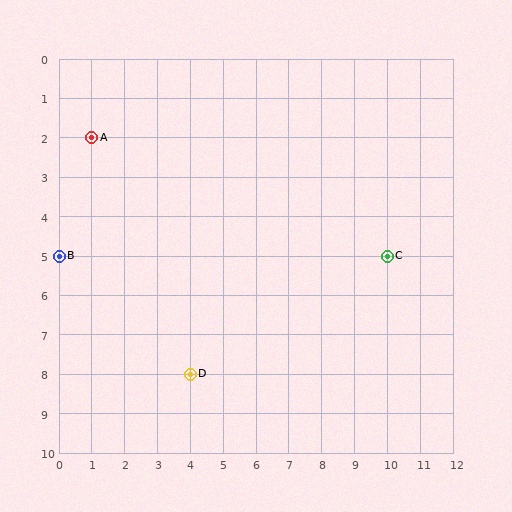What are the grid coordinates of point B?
Point B is at grid coordinates (0, 5).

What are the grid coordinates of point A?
Point A is at grid coordinates (1, 2).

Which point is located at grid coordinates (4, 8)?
Point D is at (4, 8).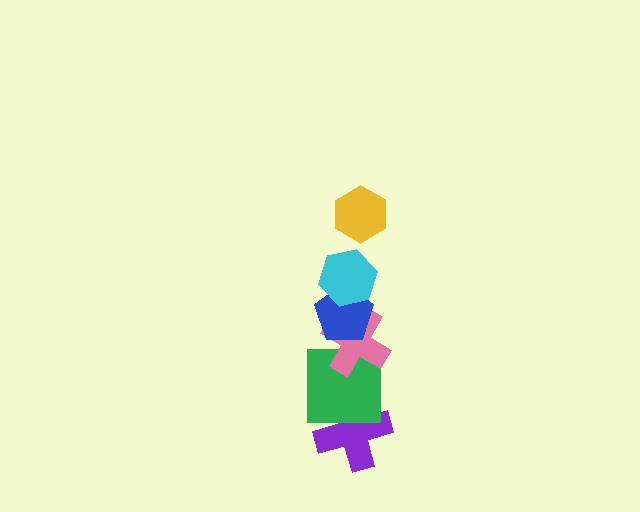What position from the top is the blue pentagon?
The blue pentagon is 3rd from the top.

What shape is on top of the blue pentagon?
The cyan hexagon is on top of the blue pentagon.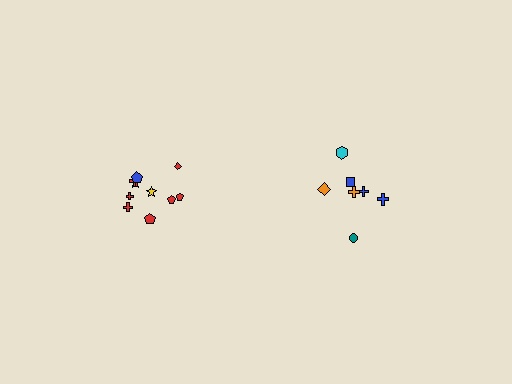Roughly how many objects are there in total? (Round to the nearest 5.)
Roughly 15 objects in total.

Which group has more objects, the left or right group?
The left group.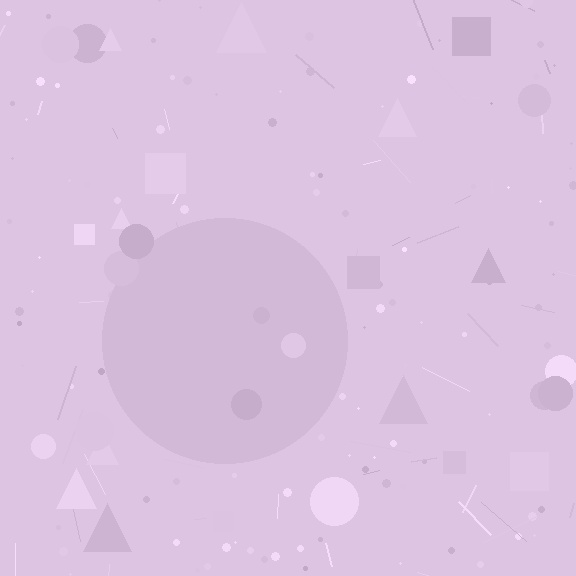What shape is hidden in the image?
A circle is hidden in the image.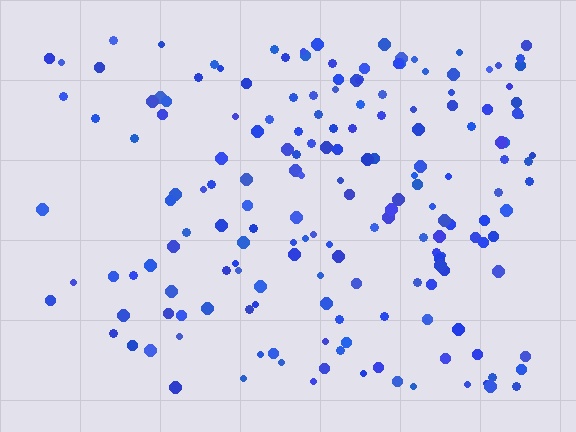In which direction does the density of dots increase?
From left to right, with the right side densest.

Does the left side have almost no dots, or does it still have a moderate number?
Still a moderate number, just noticeably fewer than the right.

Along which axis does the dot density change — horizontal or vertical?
Horizontal.